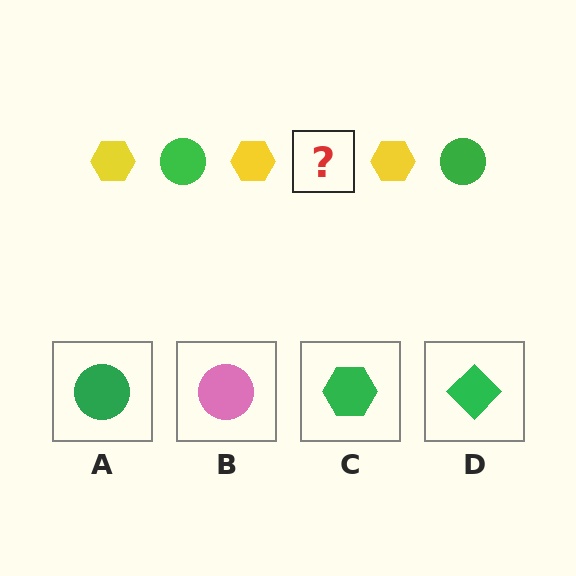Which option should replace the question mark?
Option A.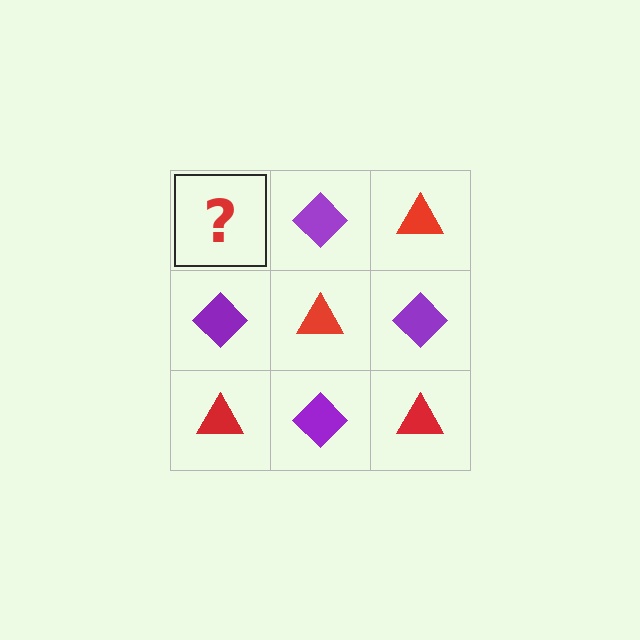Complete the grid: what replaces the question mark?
The question mark should be replaced with a red triangle.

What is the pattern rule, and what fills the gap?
The rule is that it alternates red triangle and purple diamond in a checkerboard pattern. The gap should be filled with a red triangle.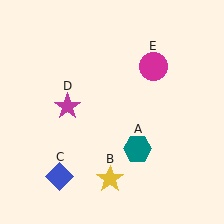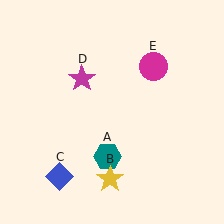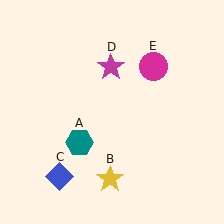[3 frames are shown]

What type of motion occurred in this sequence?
The teal hexagon (object A), magenta star (object D) rotated clockwise around the center of the scene.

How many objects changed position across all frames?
2 objects changed position: teal hexagon (object A), magenta star (object D).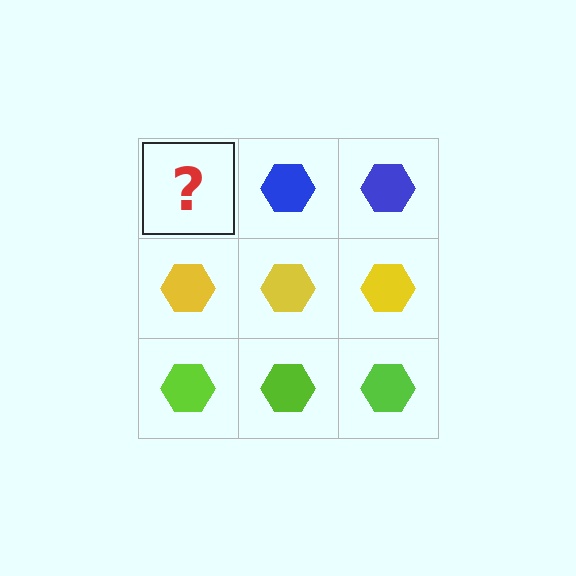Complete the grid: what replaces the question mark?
The question mark should be replaced with a blue hexagon.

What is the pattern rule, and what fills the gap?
The rule is that each row has a consistent color. The gap should be filled with a blue hexagon.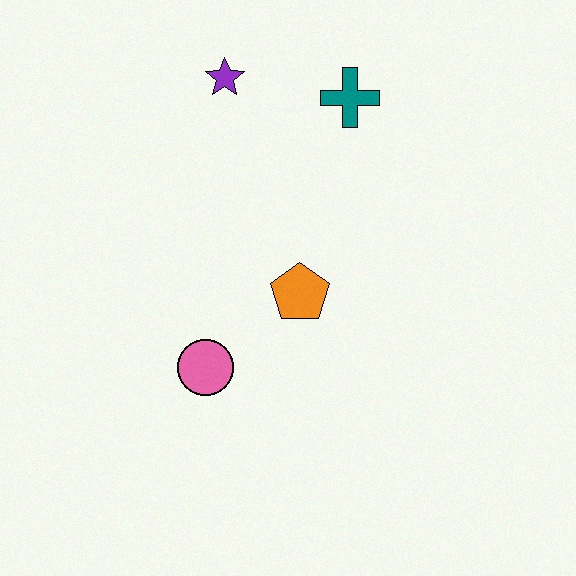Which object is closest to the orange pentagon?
The pink circle is closest to the orange pentagon.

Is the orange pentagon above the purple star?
No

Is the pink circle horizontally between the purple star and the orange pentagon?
No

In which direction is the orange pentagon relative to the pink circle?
The orange pentagon is to the right of the pink circle.